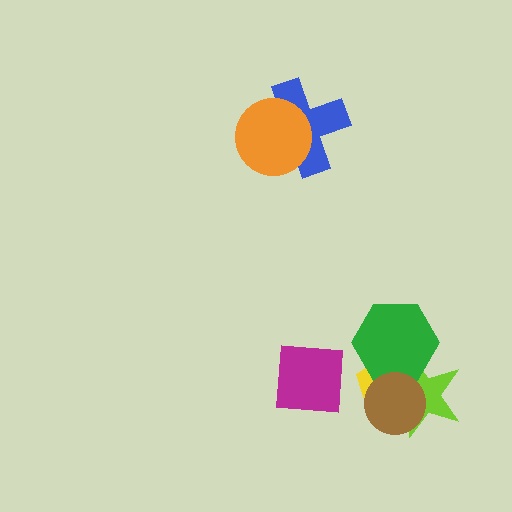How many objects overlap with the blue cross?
1 object overlaps with the blue cross.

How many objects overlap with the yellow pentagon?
3 objects overlap with the yellow pentagon.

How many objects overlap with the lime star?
3 objects overlap with the lime star.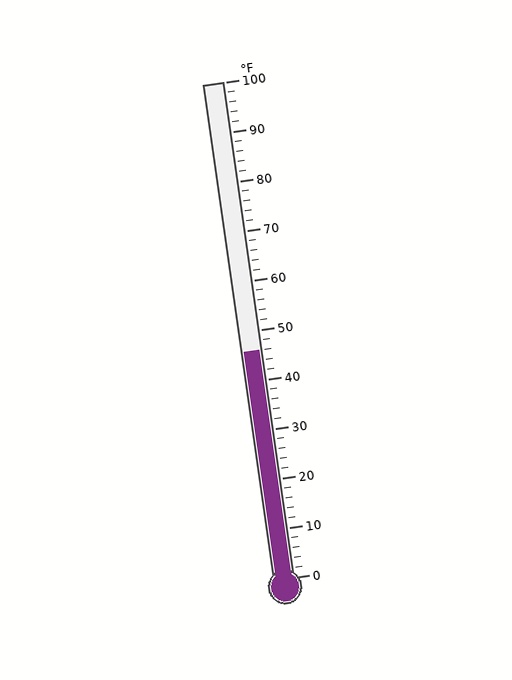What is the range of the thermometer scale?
The thermometer scale ranges from 0°F to 100°F.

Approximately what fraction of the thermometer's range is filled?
The thermometer is filled to approximately 45% of its range.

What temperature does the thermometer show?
The thermometer shows approximately 46°F.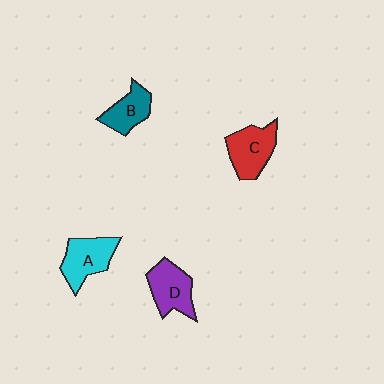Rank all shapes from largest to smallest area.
From largest to smallest: C (red), A (cyan), D (purple), B (teal).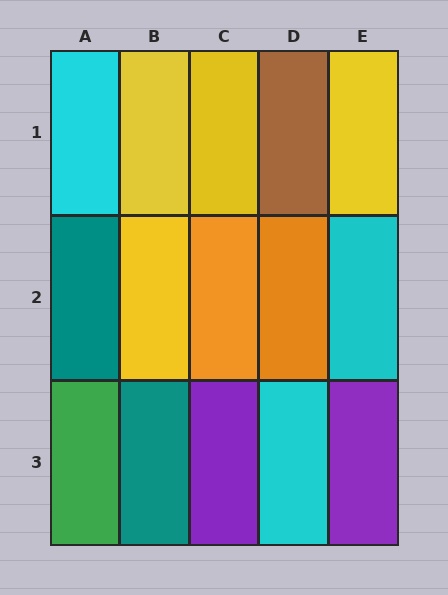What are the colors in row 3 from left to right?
Green, teal, purple, cyan, purple.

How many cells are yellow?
4 cells are yellow.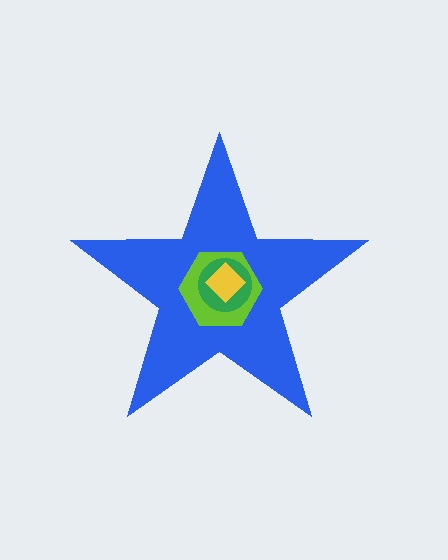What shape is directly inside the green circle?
The yellow diamond.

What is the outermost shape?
The blue star.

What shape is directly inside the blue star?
The lime hexagon.